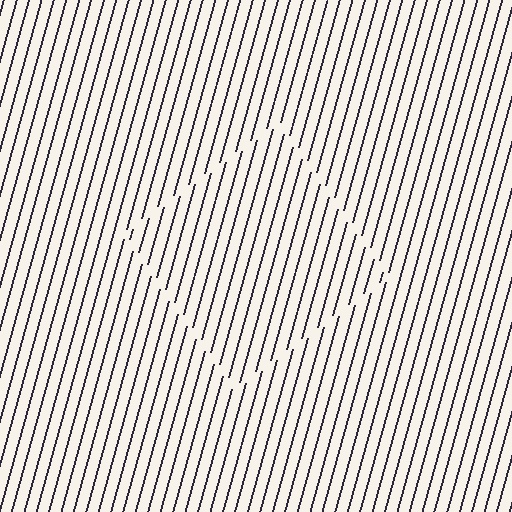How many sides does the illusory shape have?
4 sides — the line-ends trace a square.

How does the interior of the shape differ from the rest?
The interior of the shape contains the same grating, shifted by half a period — the contour is defined by the phase discontinuity where line-ends from the inner and outer gratings abut.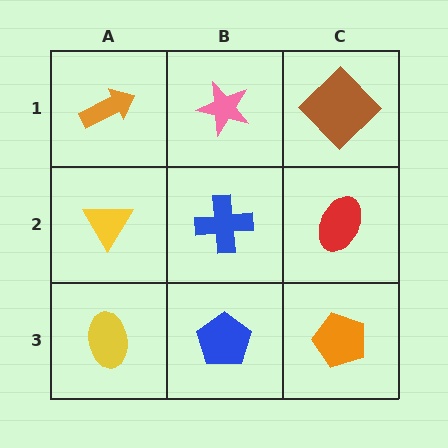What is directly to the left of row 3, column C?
A blue pentagon.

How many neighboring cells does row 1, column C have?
2.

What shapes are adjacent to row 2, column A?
An orange arrow (row 1, column A), a yellow ellipse (row 3, column A), a blue cross (row 2, column B).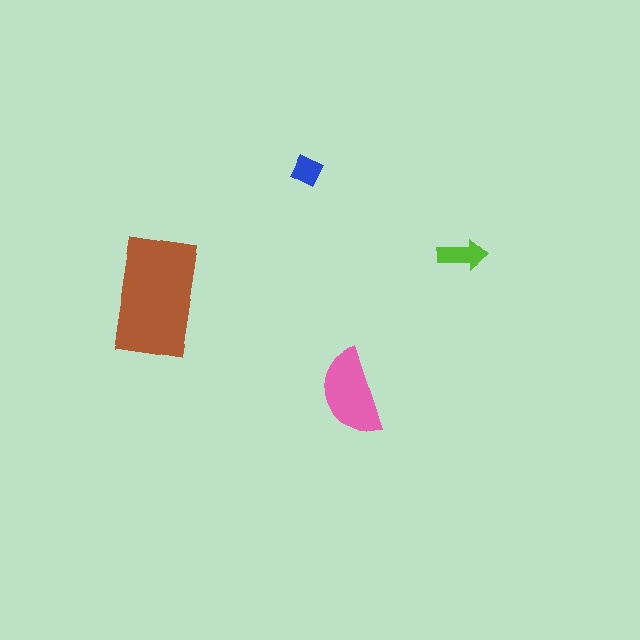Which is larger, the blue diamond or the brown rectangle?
The brown rectangle.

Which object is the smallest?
The blue diamond.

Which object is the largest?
The brown rectangle.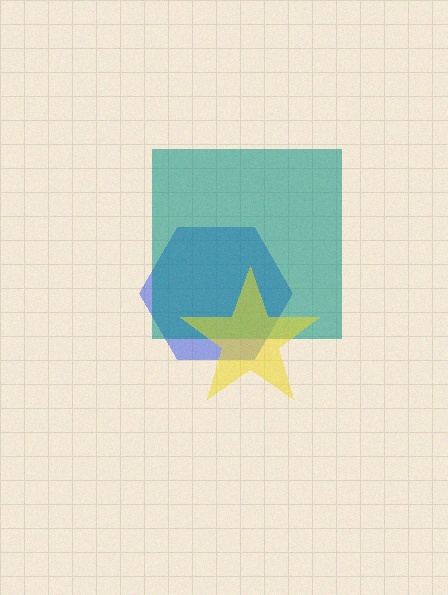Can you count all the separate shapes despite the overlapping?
Yes, there are 3 separate shapes.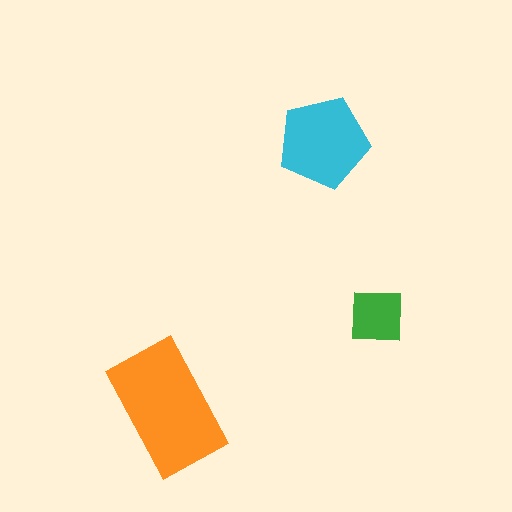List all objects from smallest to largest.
The green square, the cyan pentagon, the orange rectangle.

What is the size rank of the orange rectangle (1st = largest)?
1st.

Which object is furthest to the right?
The green square is rightmost.